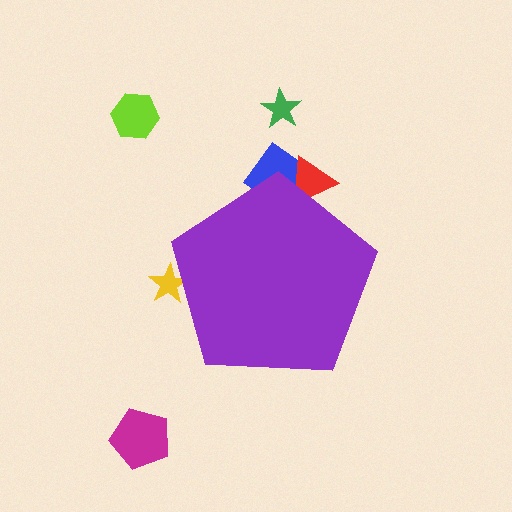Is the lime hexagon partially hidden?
No, the lime hexagon is fully visible.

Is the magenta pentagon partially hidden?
No, the magenta pentagon is fully visible.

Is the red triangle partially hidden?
Yes, the red triangle is partially hidden behind the purple pentagon.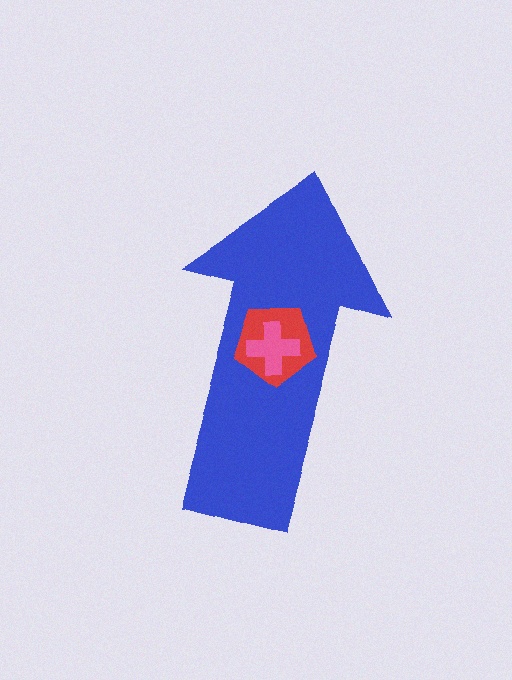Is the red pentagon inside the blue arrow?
Yes.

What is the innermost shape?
The pink cross.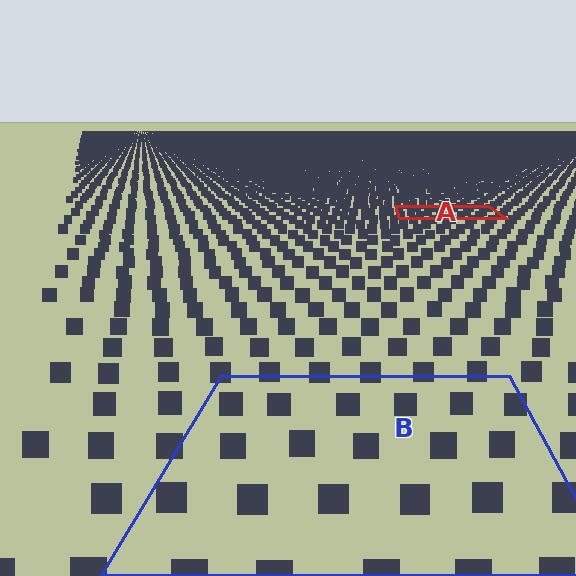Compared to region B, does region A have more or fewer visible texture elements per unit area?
Region A has more texture elements per unit area — they are packed more densely because it is farther away.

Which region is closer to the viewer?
Region B is closer. The texture elements there are larger and more spread out.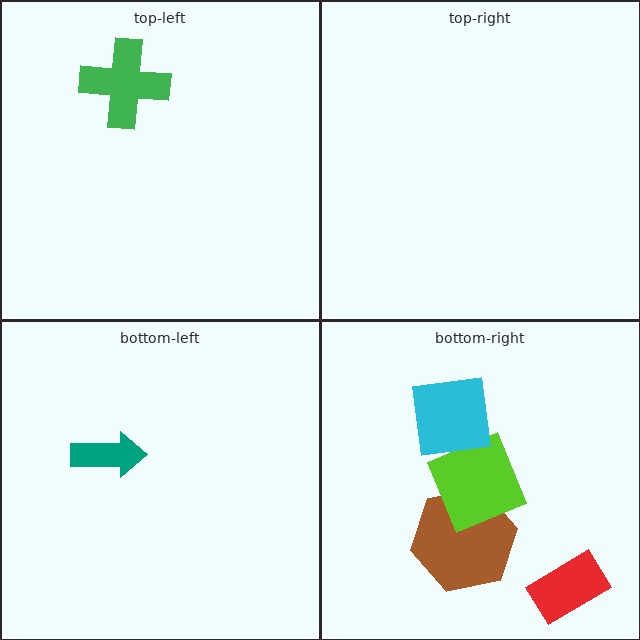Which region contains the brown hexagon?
The bottom-right region.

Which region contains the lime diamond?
The bottom-right region.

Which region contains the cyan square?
The bottom-right region.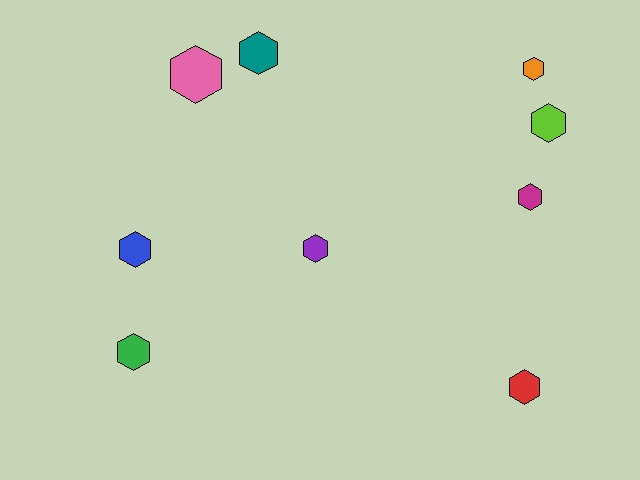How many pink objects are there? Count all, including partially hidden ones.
There is 1 pink object.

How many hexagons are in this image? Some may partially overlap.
There are 9 hexagons.